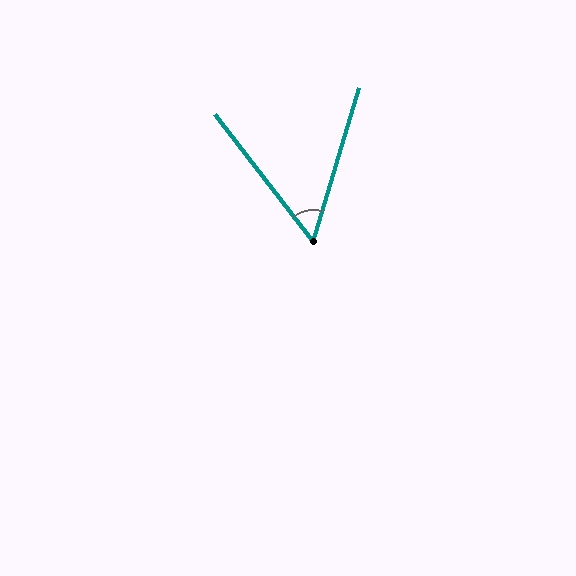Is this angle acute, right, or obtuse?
It is acute.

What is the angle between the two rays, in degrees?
Approximately 54 degrees.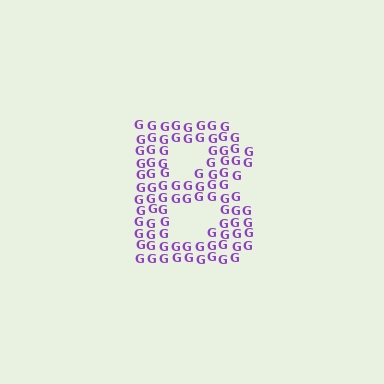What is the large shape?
The large shape is the letter B.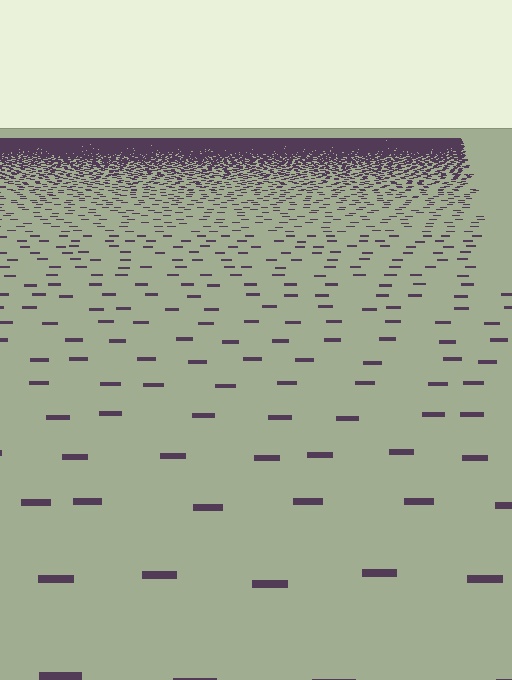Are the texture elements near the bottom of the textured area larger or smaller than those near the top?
Larger. Near the bottom, elements are closer to the viewer and appear at a bigger on-screen size.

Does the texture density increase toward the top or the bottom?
Density increases toward the top.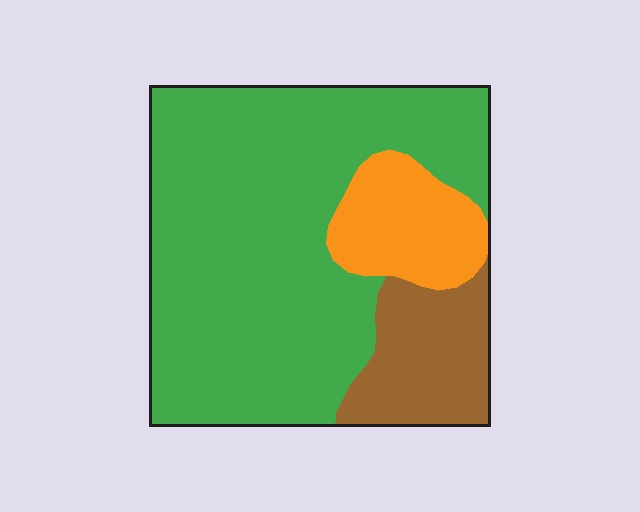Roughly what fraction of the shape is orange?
Orange takes up less than a quarter of the shape.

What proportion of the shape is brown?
Brown covers about 15% of the shape.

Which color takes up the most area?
Green, at roughly 70%.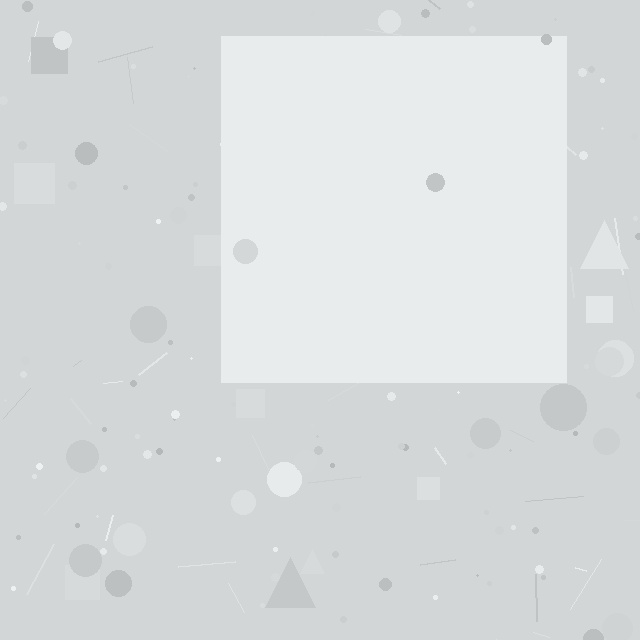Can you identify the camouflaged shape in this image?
The camouflaged shape is a square.